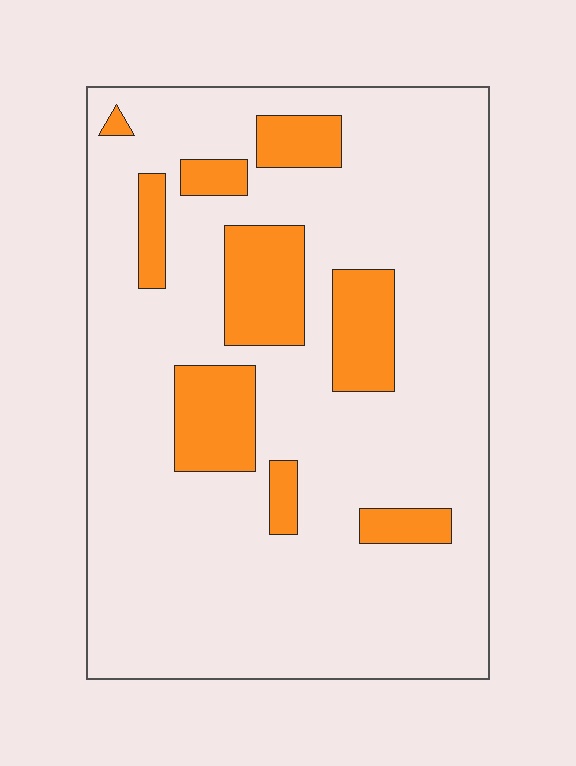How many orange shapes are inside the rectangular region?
9.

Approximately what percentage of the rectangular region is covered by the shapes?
Approximately 20%.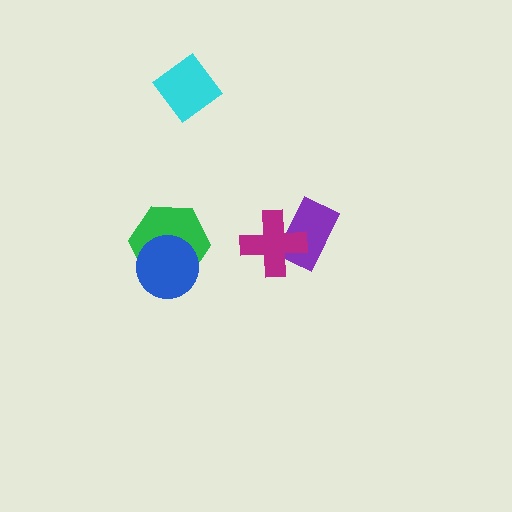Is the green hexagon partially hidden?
Yes, it is partially covered by another shape.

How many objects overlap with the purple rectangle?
1 object overlaps with the purple rectangle.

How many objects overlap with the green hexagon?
1 object overlaps with the green hexagon.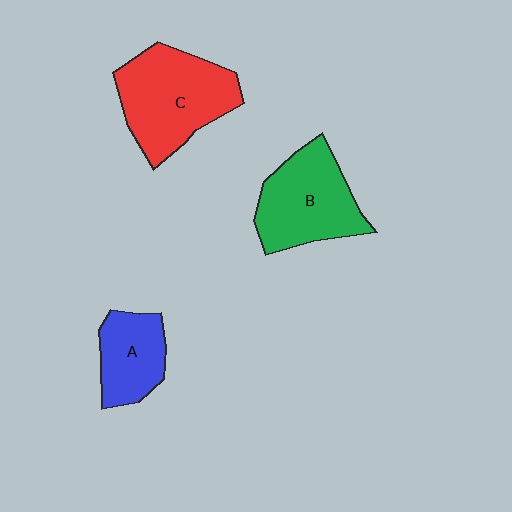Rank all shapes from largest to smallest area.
From largest to smallest: C (red), B (green), A (blue).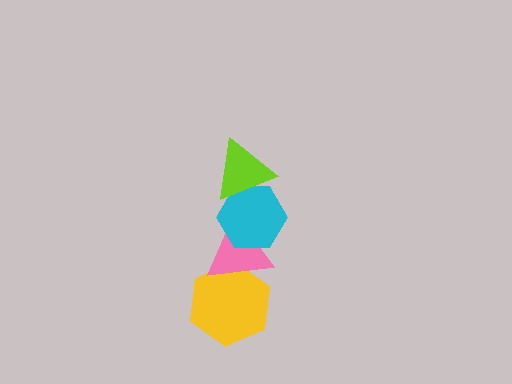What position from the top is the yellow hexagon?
The yellow hexagon is 4th from the top.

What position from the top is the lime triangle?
The lime triangle is 1st from the top.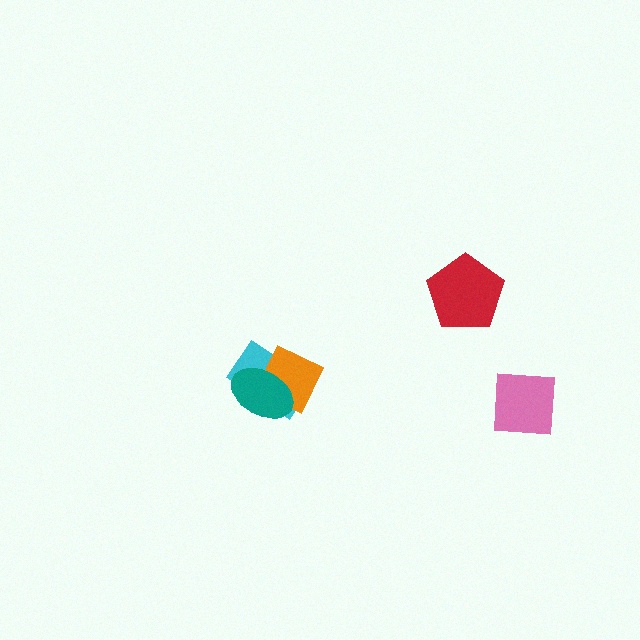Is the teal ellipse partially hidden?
No, no other shape covers it.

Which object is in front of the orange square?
The teal ellipse is in front of the orange square.